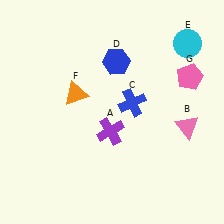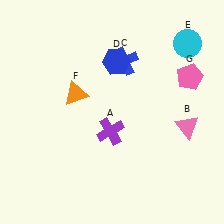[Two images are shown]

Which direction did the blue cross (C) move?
The blue cross (C) moved up.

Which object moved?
The blue cross (C) moved up.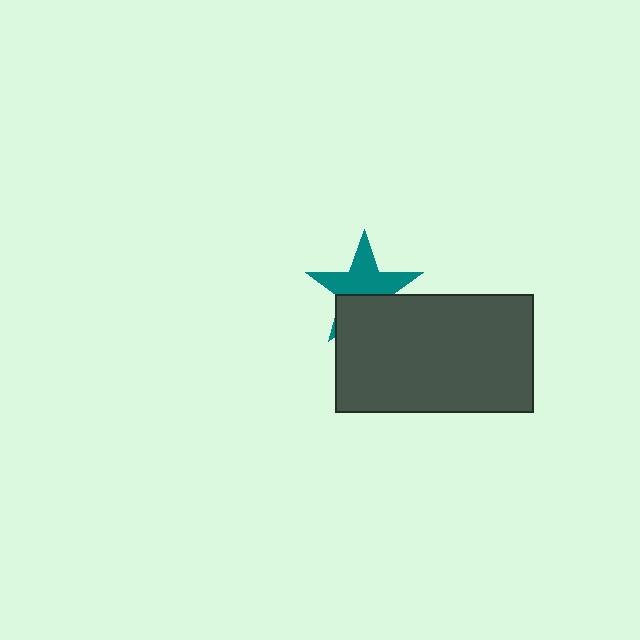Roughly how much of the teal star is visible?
About half of it is visible (roughly 59%).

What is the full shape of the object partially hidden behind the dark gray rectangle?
The partially hidden object is a teal star.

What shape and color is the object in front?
The object in front is a dark gray rectangle.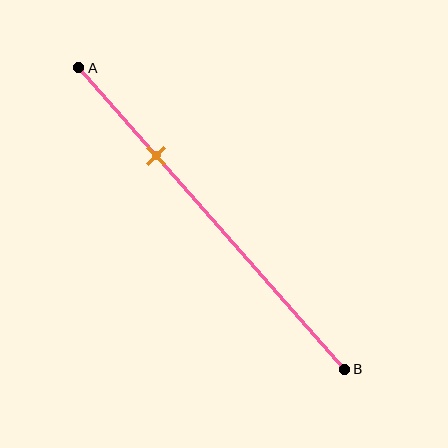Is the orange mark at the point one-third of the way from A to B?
No, the mark is at about 30% from A, not at the 33% one-third point.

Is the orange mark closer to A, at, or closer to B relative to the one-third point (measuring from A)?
The orange mark is closer to point A than the one-third point of segment AB.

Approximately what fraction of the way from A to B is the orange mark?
The orange mark is approximately 30% of the way from A to B.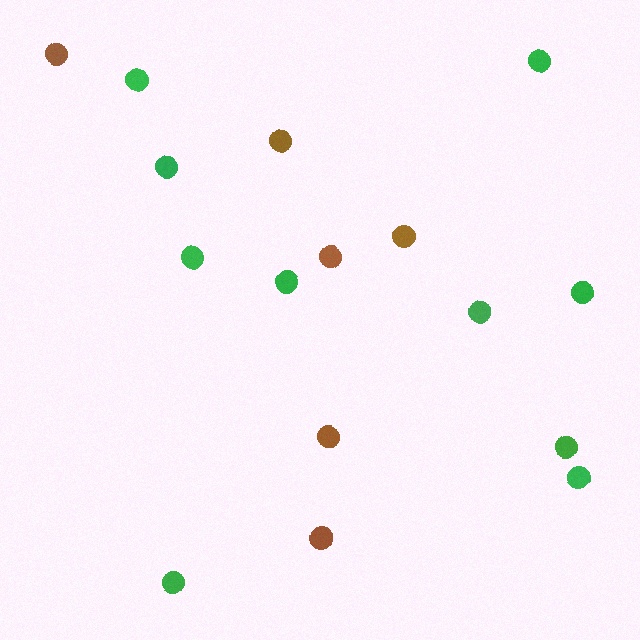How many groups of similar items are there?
There are 2 groups: one group of brown circles (6) and one group of green circles (10).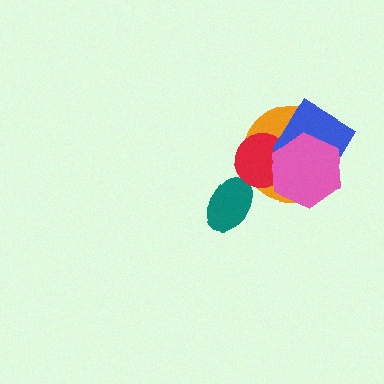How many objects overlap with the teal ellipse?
0 objects overlap with the teal ellipse.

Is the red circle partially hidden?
Yes, it is partially covered by another shape.